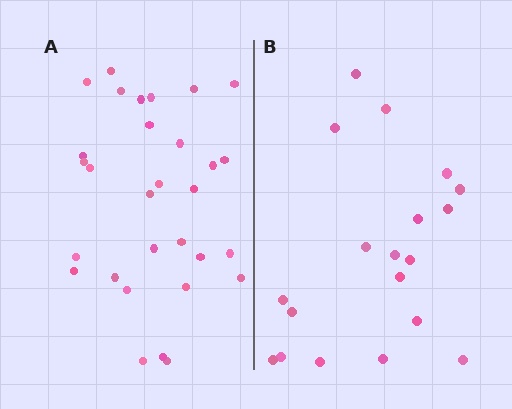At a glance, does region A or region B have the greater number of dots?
Region A (the left region) has more dots.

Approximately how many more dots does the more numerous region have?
Region A has roughly 12 or so more dots than region B.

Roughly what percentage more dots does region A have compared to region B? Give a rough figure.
About 60% more.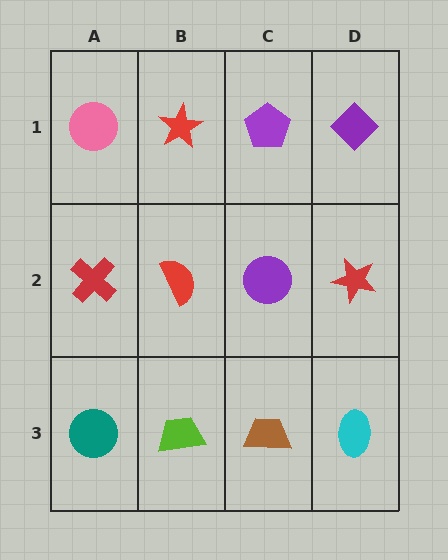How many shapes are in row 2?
4 shapes.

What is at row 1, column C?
A purple pentagon.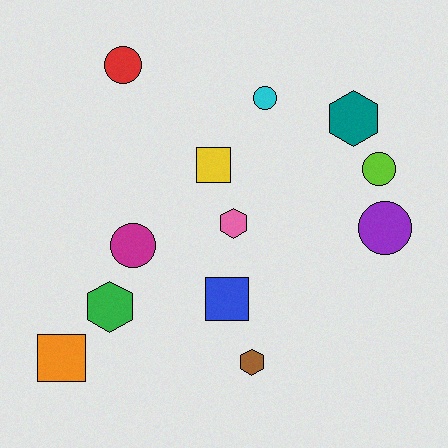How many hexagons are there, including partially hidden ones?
There are 4 hexagons.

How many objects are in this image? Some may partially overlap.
There are 12 objects.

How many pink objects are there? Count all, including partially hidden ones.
There is 1 pink object.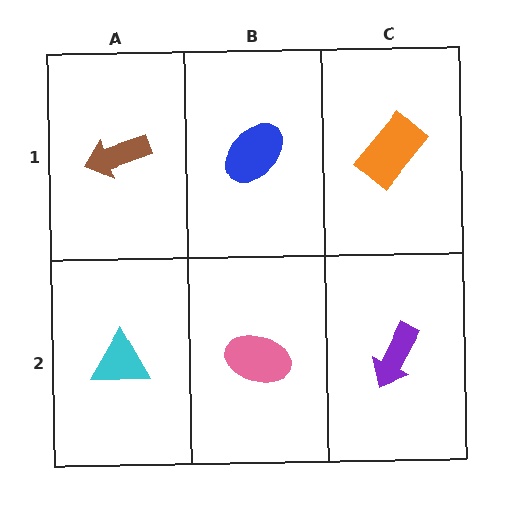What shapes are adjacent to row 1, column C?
A purple arrow (row 2, column C), a blue ellipse (row 1, column B).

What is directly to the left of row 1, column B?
A brown arrow.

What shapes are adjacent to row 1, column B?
A pink ellipse (row 2, column B), a brown arrow (row 1, column A), an orange rectangle (row 1, column C).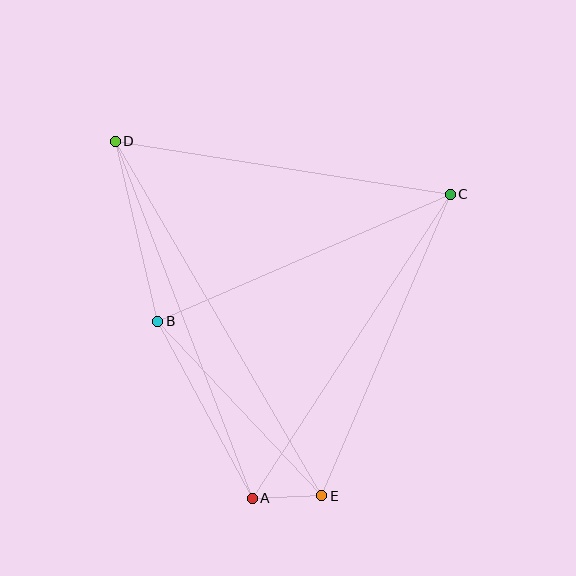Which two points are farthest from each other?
Points D and E are farthest from each other.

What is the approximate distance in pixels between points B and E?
The distance between B and E is approximately 239 pixels.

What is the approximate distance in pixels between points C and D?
The distance between C and D is approximately 339 pixels.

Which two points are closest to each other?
Points A and E are closest to each other.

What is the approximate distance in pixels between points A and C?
The distance between A and C is approximately 363 pixels.